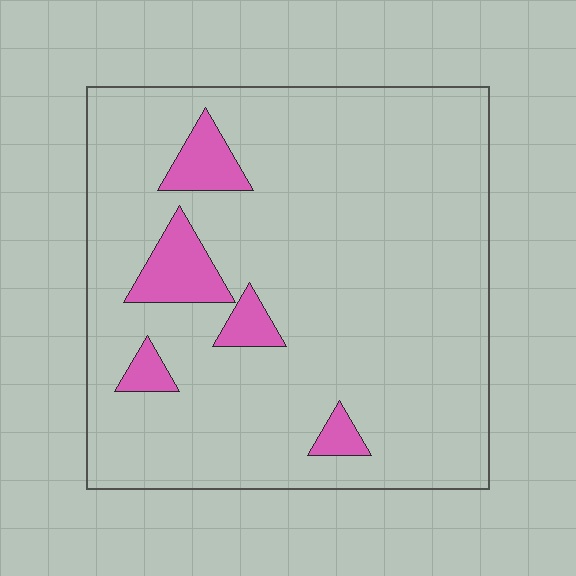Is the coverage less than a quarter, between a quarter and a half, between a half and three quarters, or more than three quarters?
Less than a quarter.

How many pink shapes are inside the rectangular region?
5.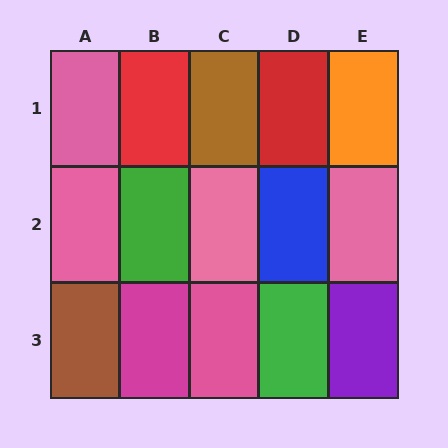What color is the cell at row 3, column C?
Pink.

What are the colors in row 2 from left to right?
Pink, green, pink, blue, pink.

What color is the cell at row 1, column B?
Red.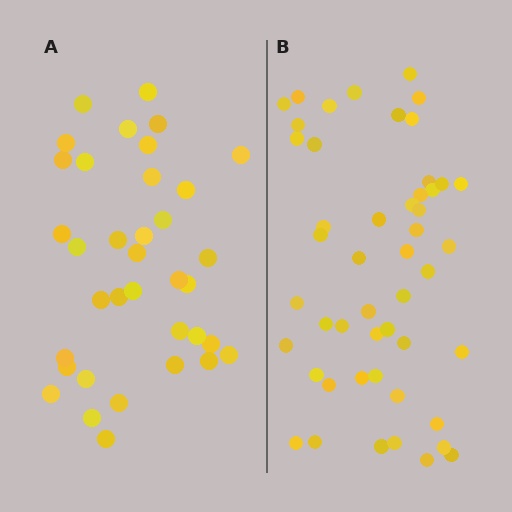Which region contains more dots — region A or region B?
Region B (the right region) has more dots.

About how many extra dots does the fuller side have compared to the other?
Region B has approximately 15 more dots than region A.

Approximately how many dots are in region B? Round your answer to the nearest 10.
About 50 dots. (The exact count is 49, which rounds to 50.)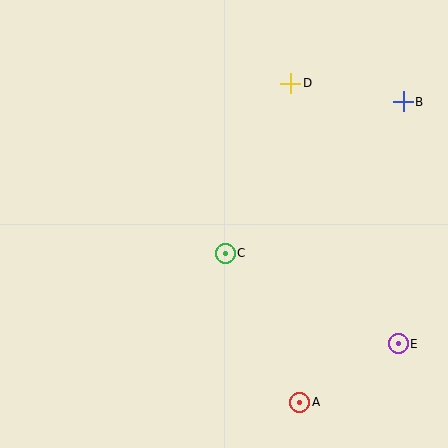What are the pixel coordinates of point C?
Point C is at (225, 253).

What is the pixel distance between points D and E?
The distance between D and E is 282 pixels.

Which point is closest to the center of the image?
Point C at (225, 253) is closest to the center.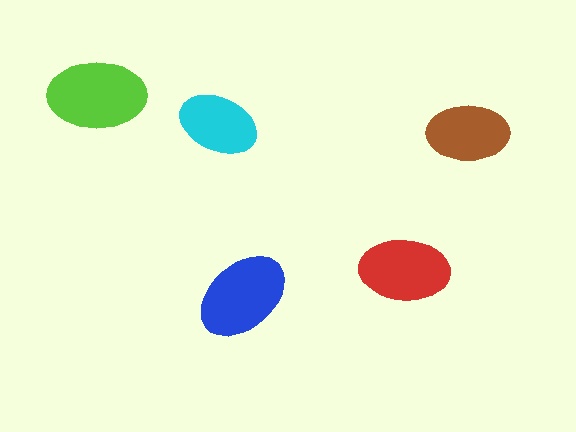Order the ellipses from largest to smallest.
the lime one, the blue one, the red one, the brown one, the cyan one.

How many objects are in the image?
There are 5 objects in the image.